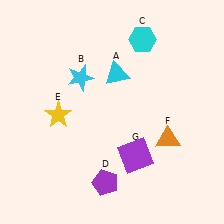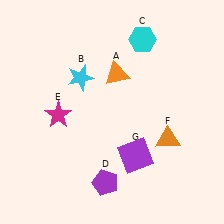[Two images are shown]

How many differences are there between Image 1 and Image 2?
There are 2 differences between the two images.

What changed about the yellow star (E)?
In Image 1, E is yellow. In Image 2, it changed to magenta.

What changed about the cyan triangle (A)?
In Image 1, A is cyan. In Image 2, it changed to orange.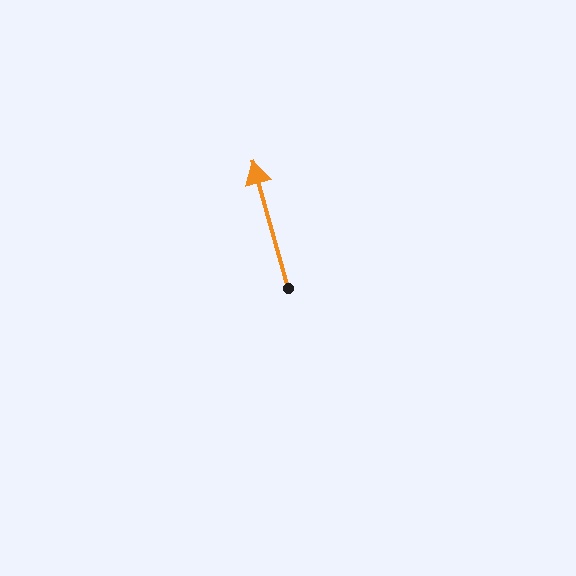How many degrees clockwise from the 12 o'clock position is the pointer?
Approximately 344 degrees.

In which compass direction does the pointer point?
North.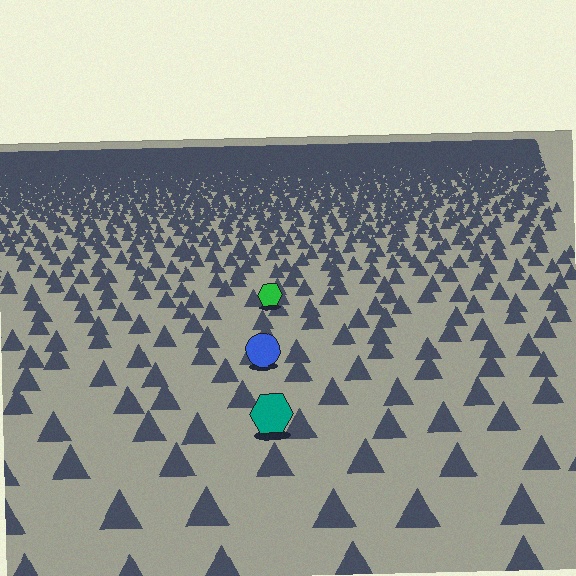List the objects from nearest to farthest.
From nearest to farthest: the teal hexagon, the blue circle, the green hexagon.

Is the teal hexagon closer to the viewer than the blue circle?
Yes. The teal hexagon is closer — you can tell from the texture gradient: the ground texture is coarser near it.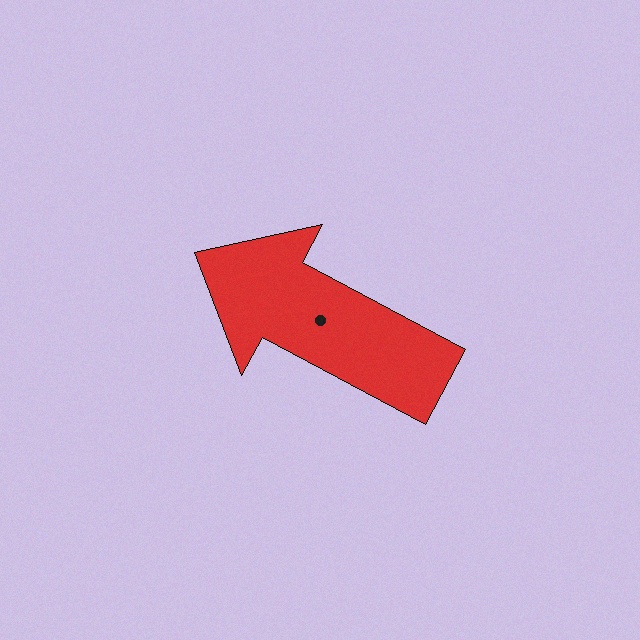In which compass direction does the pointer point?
Northwest.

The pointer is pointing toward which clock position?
Roughly 10 o'clock.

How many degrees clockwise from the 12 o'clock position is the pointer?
Approximately 298 degrees.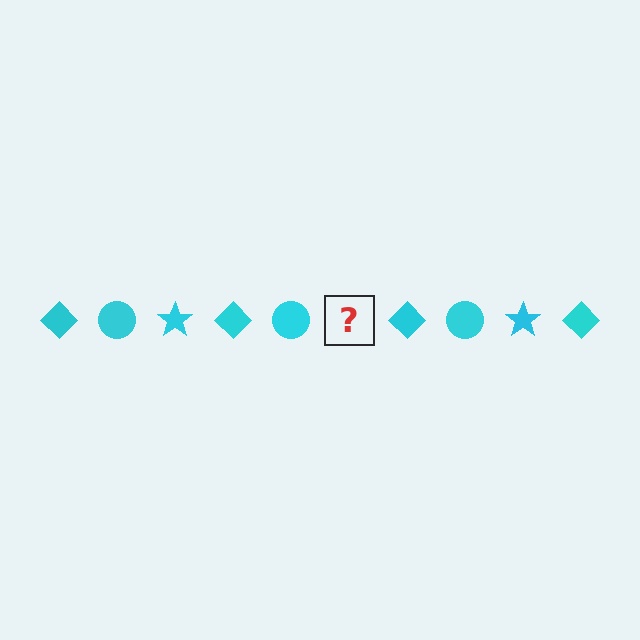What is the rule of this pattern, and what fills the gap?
The rule is that the pattern cycles through diamond, circle, star shapes in cyan. The gap should be filled with a cyan star.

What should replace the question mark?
The question mark should be replaced with a cyan star.